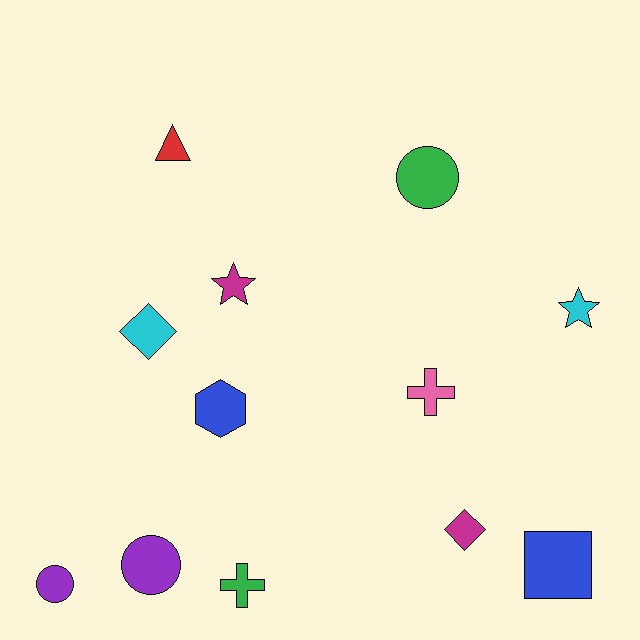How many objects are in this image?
There are 12 objects.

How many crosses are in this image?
There are 2 crosses.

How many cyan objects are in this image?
There are 2 cyan objects.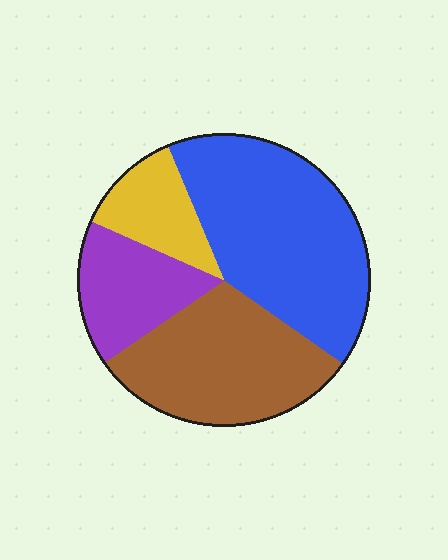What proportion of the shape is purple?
Purple covers around 15% of the shape.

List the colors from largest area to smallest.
From largest to smallest: blue, brown, purple, yellow.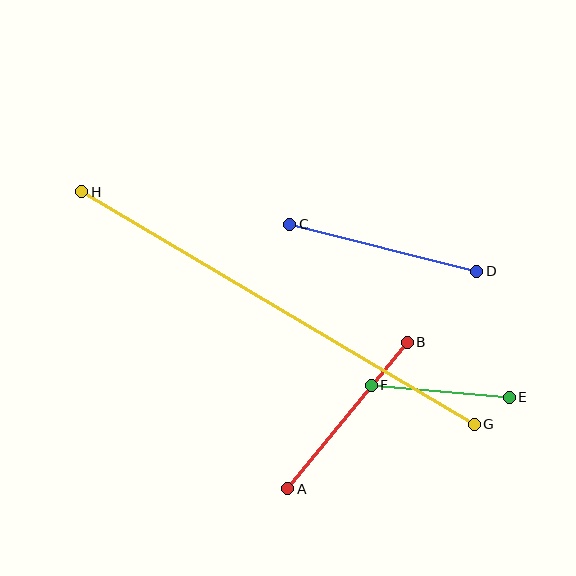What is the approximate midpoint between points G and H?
The midpoint is at approximately (278, 308) pixels.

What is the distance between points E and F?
The distance is approximately 138 pixels.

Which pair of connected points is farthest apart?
Points G and H are farthest apart.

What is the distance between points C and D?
The distance is approximately 193 pixels.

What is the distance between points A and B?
The distance is approximately 189 pixels.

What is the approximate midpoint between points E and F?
The midpoint is at approximately (440, 391) pixels.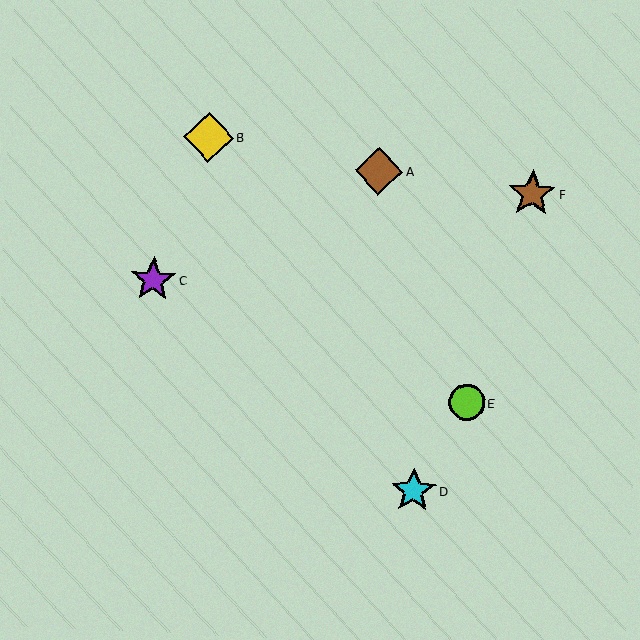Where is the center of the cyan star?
The center of the cyan star is at (413, 491).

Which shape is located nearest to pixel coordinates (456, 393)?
The lime circle (labeled E) at (467, 403) is nearest to that location.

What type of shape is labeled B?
Shape B is a yellow diamond.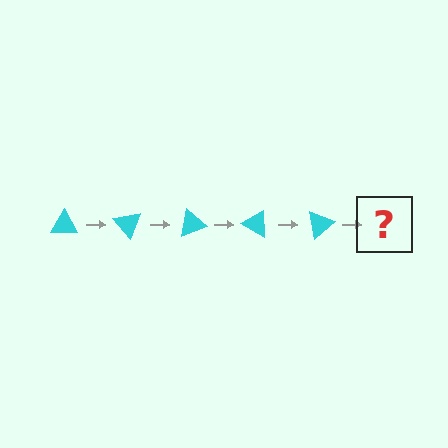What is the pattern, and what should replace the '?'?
The pattern is that the triangle rotates 50 degrees each step. The '?' should be a cyan triangle rotated 250 degrees.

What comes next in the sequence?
The next element should be a cyan triangle rotated 250 degrees.